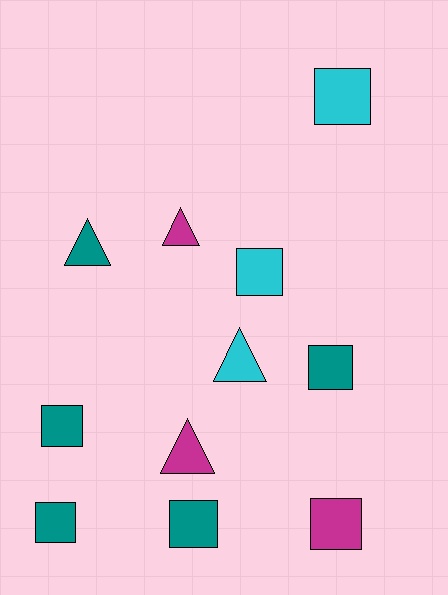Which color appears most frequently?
Teal, with 5 objects.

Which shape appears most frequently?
Square, with 7 objects.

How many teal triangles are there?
There is 1 teal triangle.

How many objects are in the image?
There are 11 objects.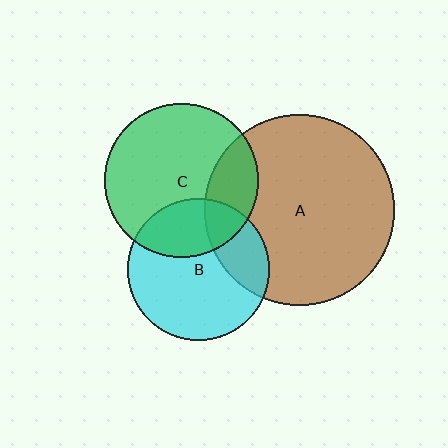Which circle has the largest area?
Circle A (brown).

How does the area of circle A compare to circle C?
Approximately 1.5 times.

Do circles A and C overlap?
Yes.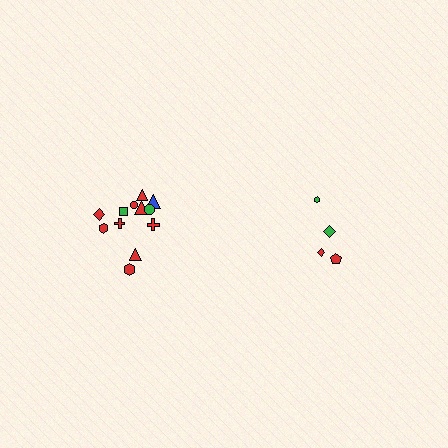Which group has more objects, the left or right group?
The left group.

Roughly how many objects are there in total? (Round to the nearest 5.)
Roughly 15 objects in total.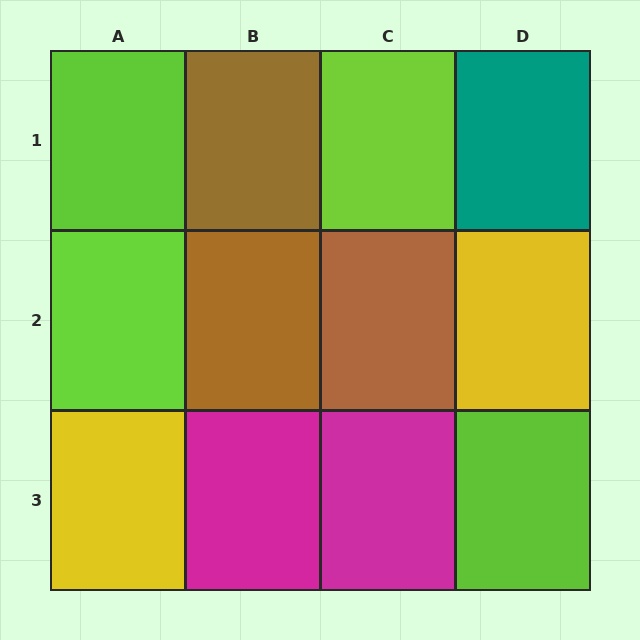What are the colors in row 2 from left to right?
Lime, brown, brown, yellow.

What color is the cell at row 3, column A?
Yellow.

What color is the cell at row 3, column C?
Magenta.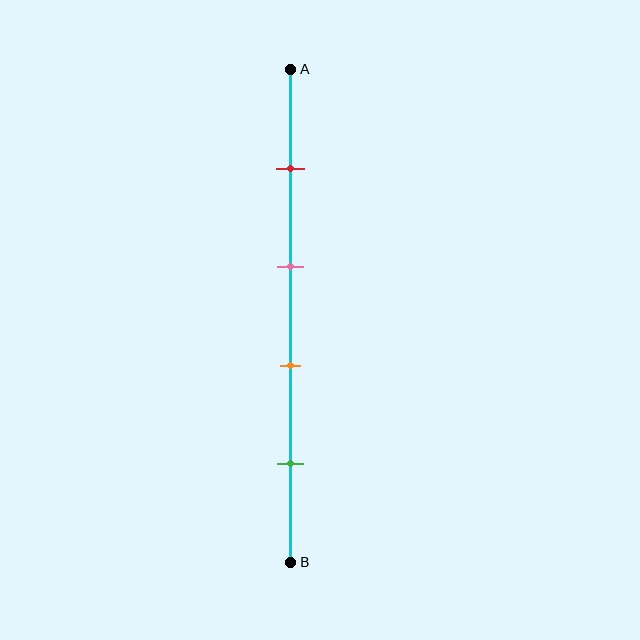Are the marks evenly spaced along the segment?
Yes, the marks are approximately evenly spaced.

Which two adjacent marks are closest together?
The pink and orange marks are the closest adjacent pair.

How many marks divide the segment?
There are 4 marks dividing the segment.